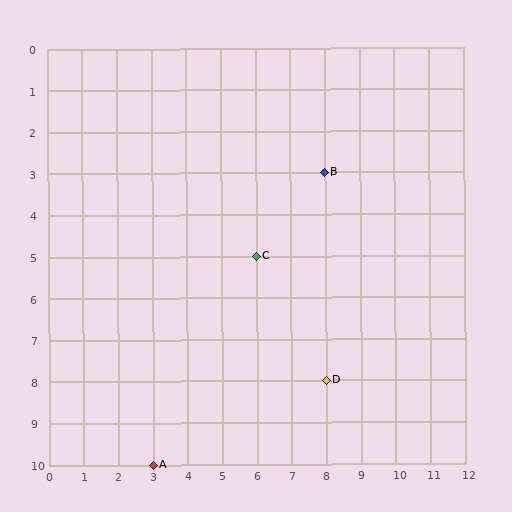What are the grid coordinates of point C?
Point C is at grid coordinates (6, 5).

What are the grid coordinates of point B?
Point B is at grid coordinates (8, 3).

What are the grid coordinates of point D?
Point D is at grid coordinates (8, 8).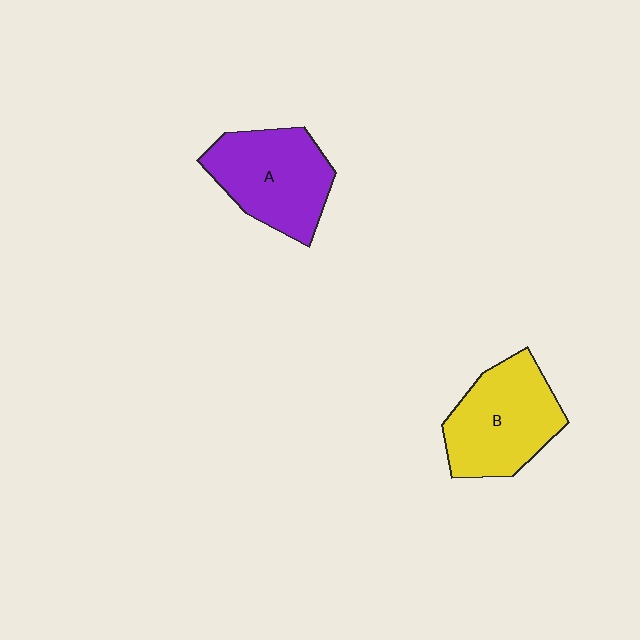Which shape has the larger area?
Shape B (yellow).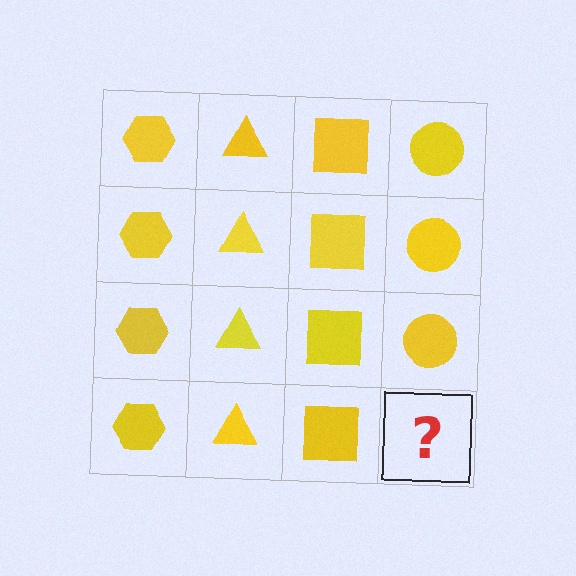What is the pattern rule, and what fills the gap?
The rule is that each column has a consistent shape. The gap should be filled with a yellow circle.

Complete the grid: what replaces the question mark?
The question mark should be replaced with a yellow circle.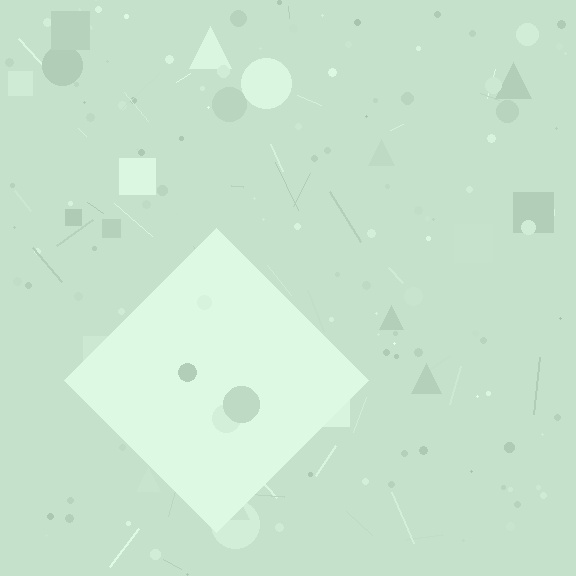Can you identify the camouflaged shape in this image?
The camouflaged shape is a diamond.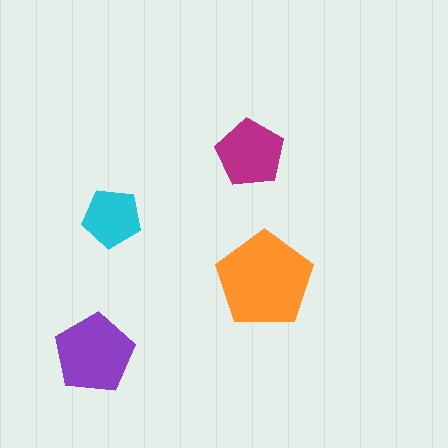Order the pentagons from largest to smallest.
the orange one, the purple one, the magenta one, the cyan one.